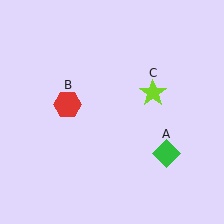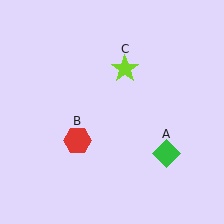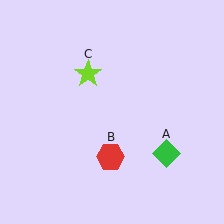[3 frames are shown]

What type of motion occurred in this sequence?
The red hexagon (object B), lime star (object C) rotated counterclockwise around the center of the scene.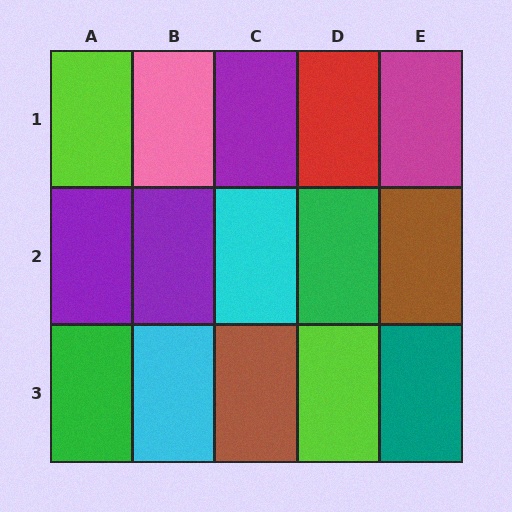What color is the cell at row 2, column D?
Green.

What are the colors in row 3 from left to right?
Green, cyan, brown, lime, teal.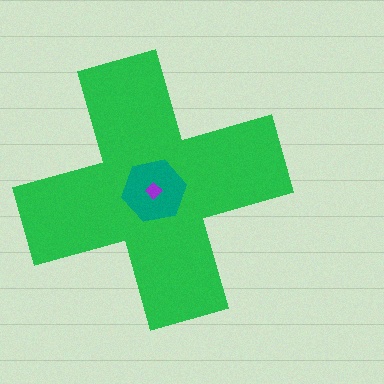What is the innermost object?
The purple diamond.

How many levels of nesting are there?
3.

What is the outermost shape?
The green cross.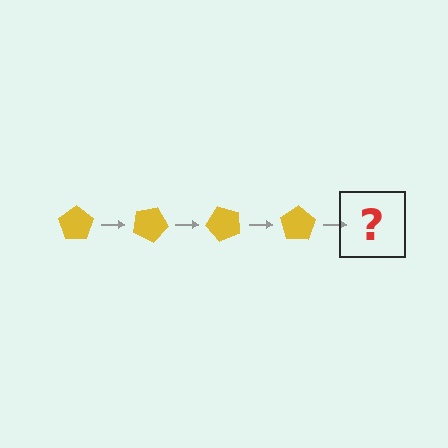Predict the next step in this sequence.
The next step is a yellow pentagon rotated 100 degrees.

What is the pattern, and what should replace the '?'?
The pattern is that the pentagon rotates 25 degrees each step. The '?' should be a yellow pentagon rotated 100 degrees.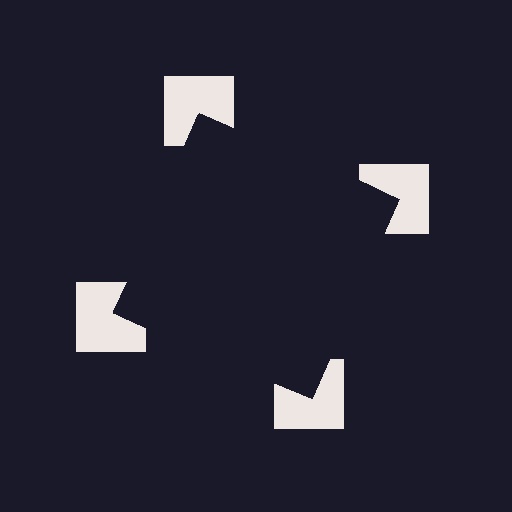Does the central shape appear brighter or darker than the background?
It typically appears slightly darker than the background, even though no actual brightness change is drawn.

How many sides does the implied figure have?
4 sides.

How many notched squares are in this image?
There are 4 — one at each vertex of the illusory square.